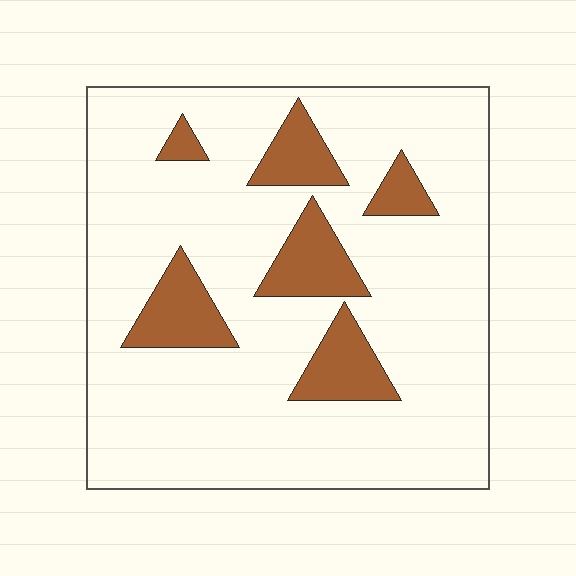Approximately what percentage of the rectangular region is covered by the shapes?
Approximately 15%.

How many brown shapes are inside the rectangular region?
6.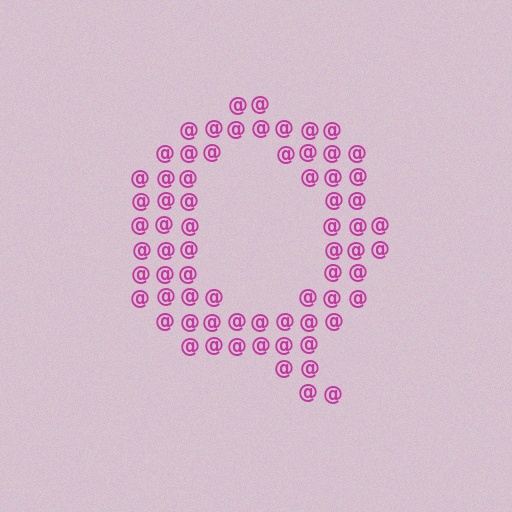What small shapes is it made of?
It is made of small at signs.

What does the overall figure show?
The overall figure shows the letter Q.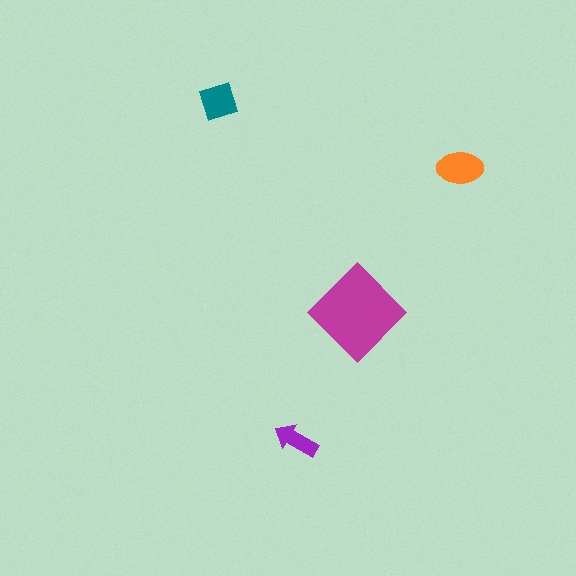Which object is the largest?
The magenta diamond.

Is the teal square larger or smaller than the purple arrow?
Larger.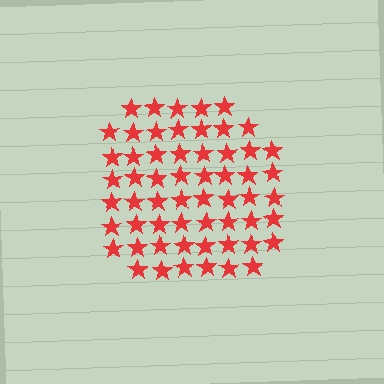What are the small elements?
The small elements are stars.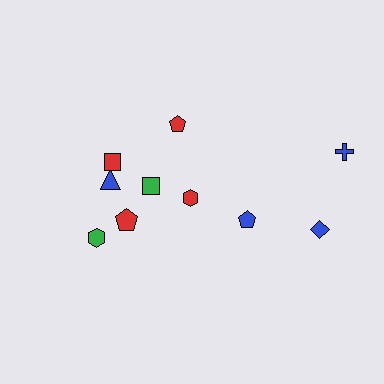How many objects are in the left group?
There are 6 objects.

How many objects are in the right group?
There are 4 objects.